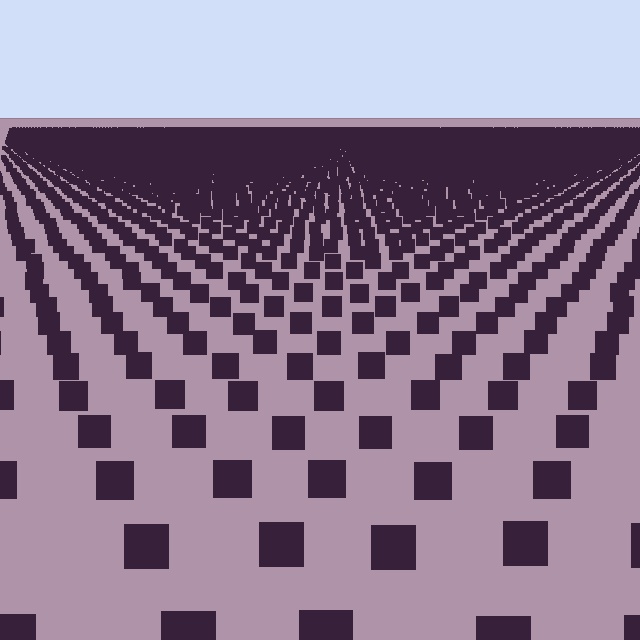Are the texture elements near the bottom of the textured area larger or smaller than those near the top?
Larger. Near the bottom, elements are closer to the viewer and appear at a bigger on-screen size.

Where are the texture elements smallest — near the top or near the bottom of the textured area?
Near the top.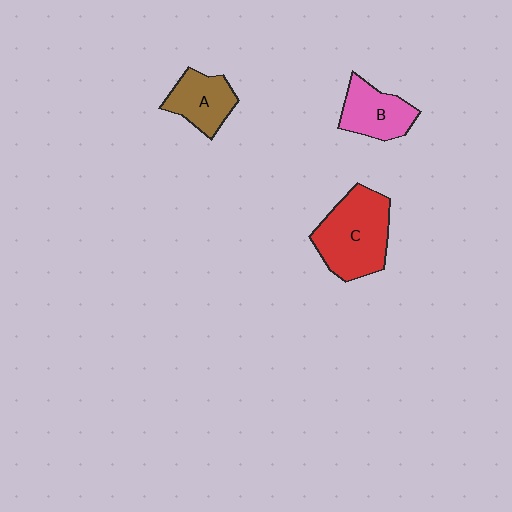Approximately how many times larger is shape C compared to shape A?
Approximately 1.7 times.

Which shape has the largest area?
Shape C (red).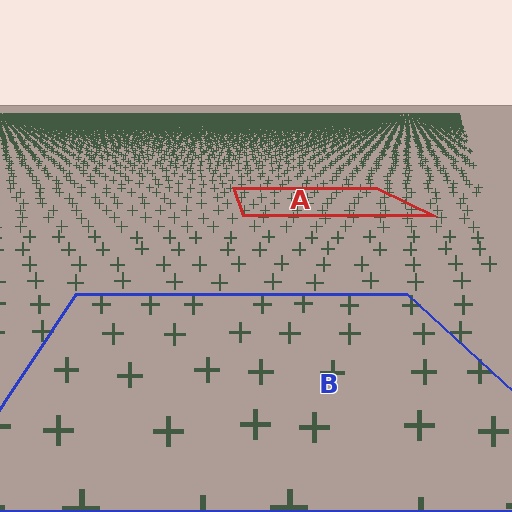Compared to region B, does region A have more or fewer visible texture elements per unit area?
Region A has more texture elements per unit area — they are packed more densely because it is farther away.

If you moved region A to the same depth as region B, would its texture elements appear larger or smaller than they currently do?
They would appear larger. At a closer depth, the same texture elements are projected at a bigger on-screen size.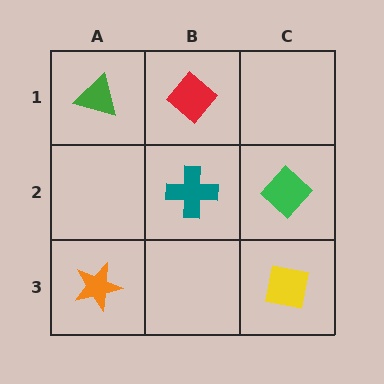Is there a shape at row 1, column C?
No, that cell is empty.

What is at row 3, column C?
A yellow square.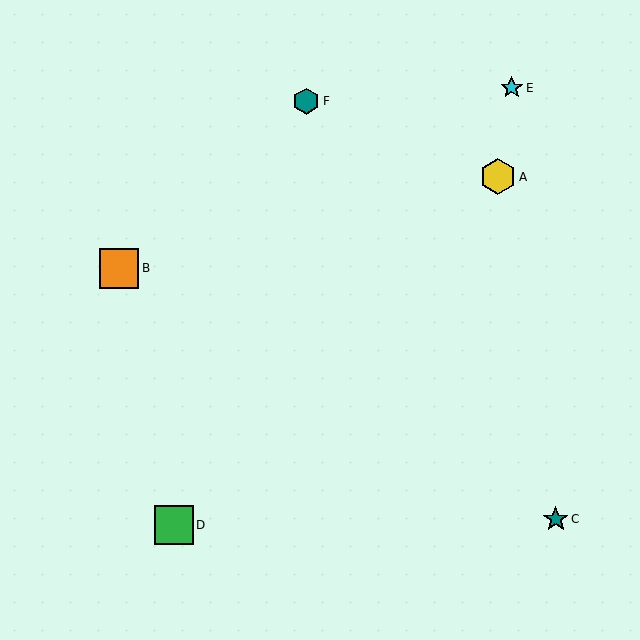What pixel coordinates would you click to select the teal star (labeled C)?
Click at (556, 519) to select the teal star C.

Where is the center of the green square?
The center of the green square is at (174, 525).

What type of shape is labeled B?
Shape B is an orange square.